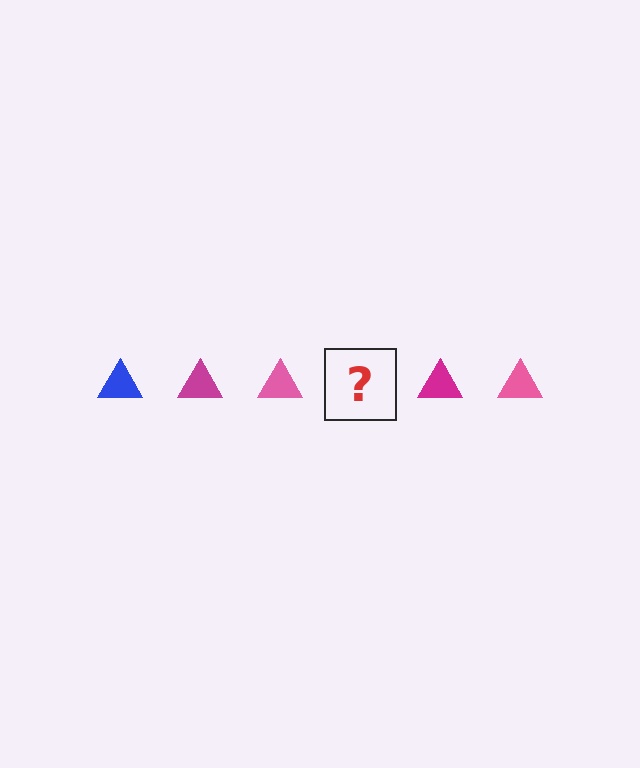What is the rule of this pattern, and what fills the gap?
The rule is that the pattern cycles through blue, magenta, pink triangles. The gap should be filled with a blue triangle.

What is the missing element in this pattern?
The missing element is a blue triangle.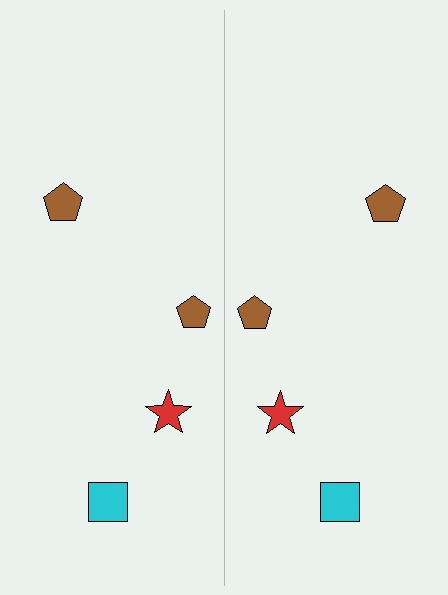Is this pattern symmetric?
Yes, this pattern has bilateral (reflection) symmetry.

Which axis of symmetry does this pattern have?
The pattern has a vertical axis of symmetry running through the center of the image.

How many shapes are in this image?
There are 8 shapes in this image.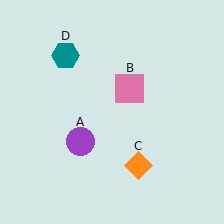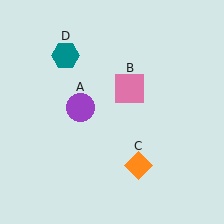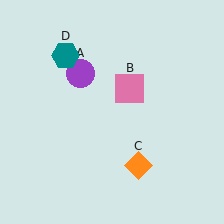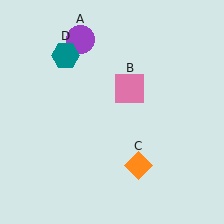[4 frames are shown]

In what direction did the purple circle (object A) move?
The purple circle (object A) moved up.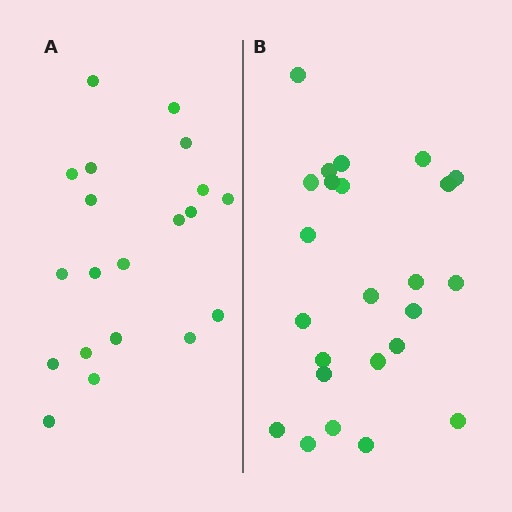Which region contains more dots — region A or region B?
Region B (the right region) has more dots.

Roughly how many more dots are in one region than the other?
Region B has about 4 more dots than region A.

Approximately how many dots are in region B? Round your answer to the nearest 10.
About 20 dots. (The exact count is 24, which rounds to 20.)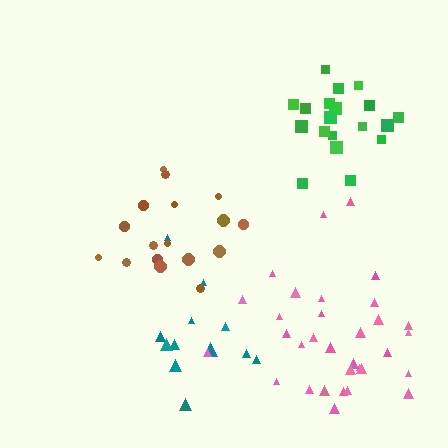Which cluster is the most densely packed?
Green.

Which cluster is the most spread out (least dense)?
Teal.